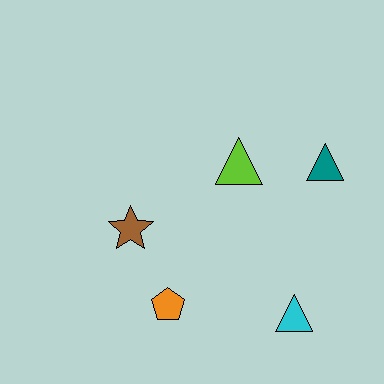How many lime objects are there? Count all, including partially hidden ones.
There is 1 lime object.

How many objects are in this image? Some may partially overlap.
There are 5 objects.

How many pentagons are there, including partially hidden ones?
There is 1 pentagon.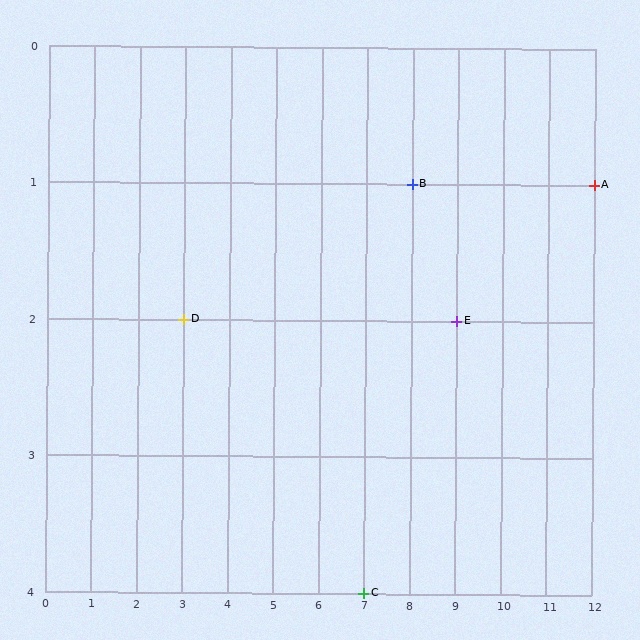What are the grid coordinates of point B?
Point B is at grid coordinates (8, 1).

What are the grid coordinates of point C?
Point C is at grid coordinates (7, 4).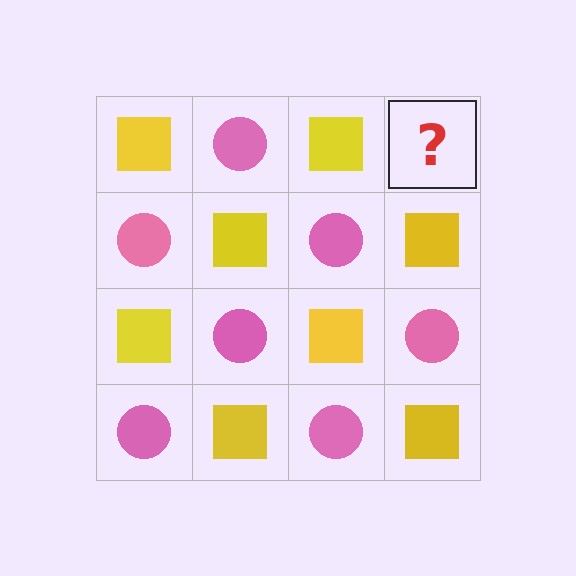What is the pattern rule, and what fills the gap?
The rule is that it alternates yellow square and pink circle in a checkerboard pattern. The gap should be filled with a pink circle.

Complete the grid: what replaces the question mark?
The question mark should be replaced with a pink circle.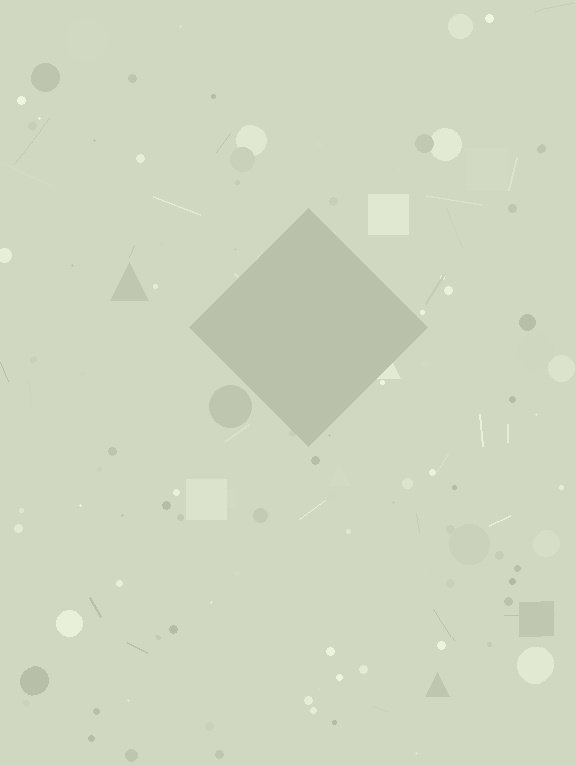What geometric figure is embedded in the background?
A diamond is embedded in the background.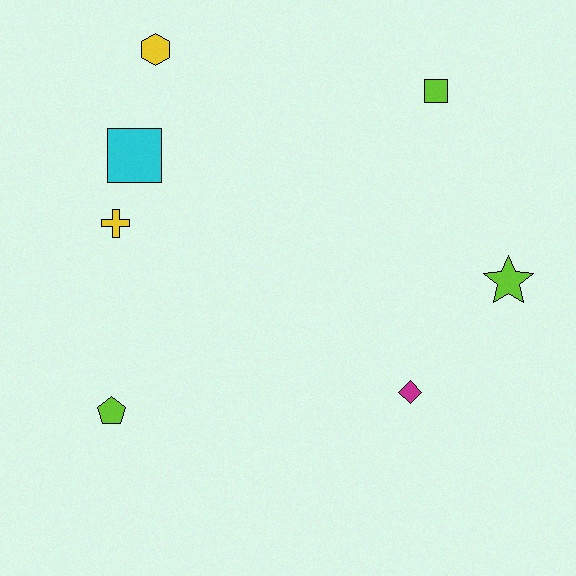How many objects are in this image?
There are 7 objects.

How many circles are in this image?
There are no circles.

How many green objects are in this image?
There are no green objects.